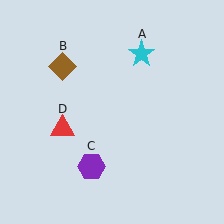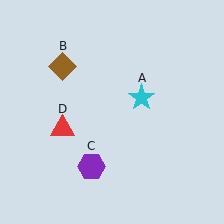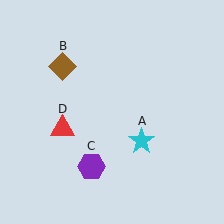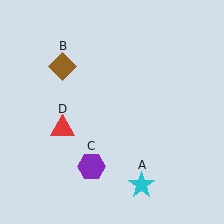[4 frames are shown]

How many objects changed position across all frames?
1 object changed position: cyan star (object A).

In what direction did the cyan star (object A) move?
The cyan star (object A) moved down.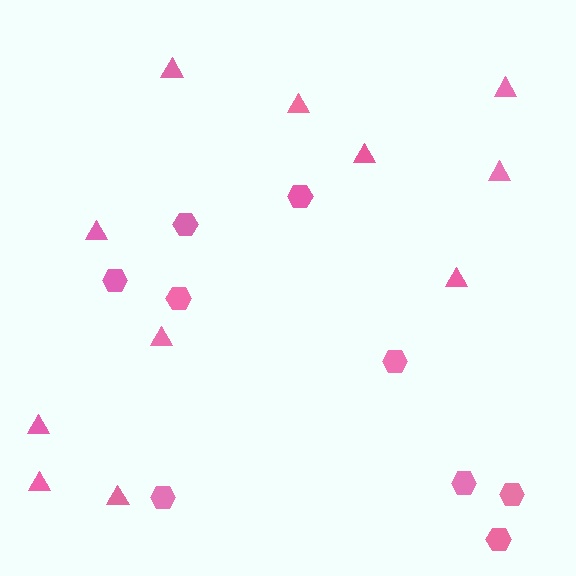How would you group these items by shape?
There are 2 groups: one group of hexagons (9) and one group of triangles (11).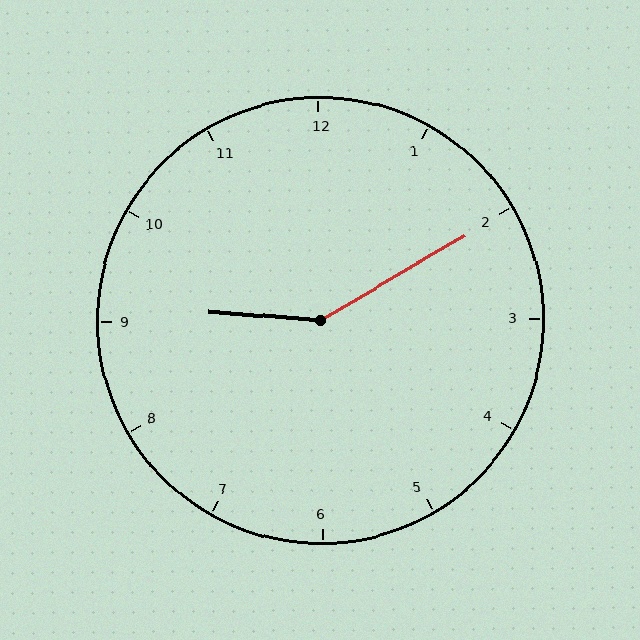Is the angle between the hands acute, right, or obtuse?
It is obtuse.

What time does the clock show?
9:10.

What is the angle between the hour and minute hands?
Approximately 145 degrees.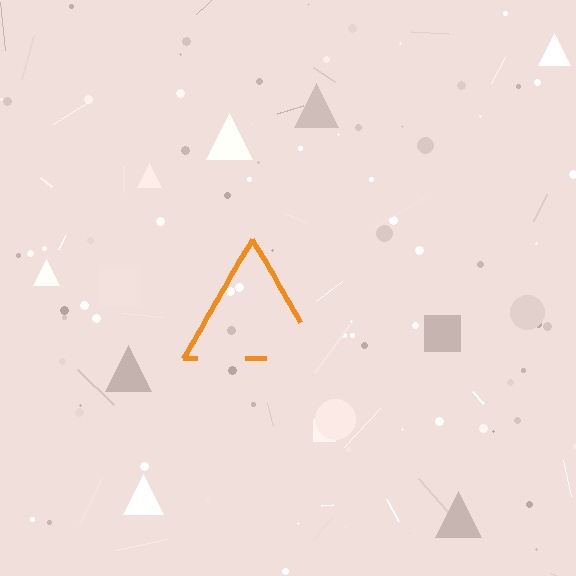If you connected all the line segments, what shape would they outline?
They would outline a triangle.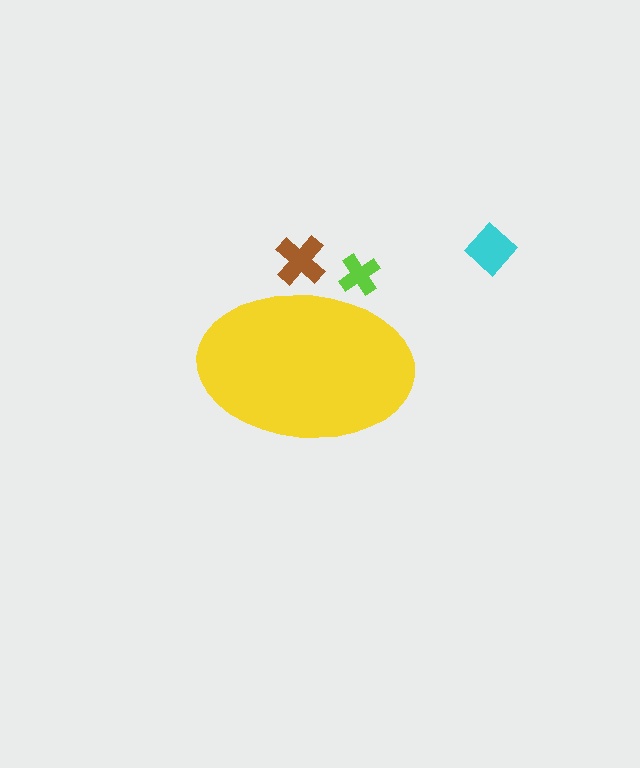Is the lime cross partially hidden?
Yes, the lime cross is partially hidden behind the yellow ellipse.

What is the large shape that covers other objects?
A yellow ellipse.